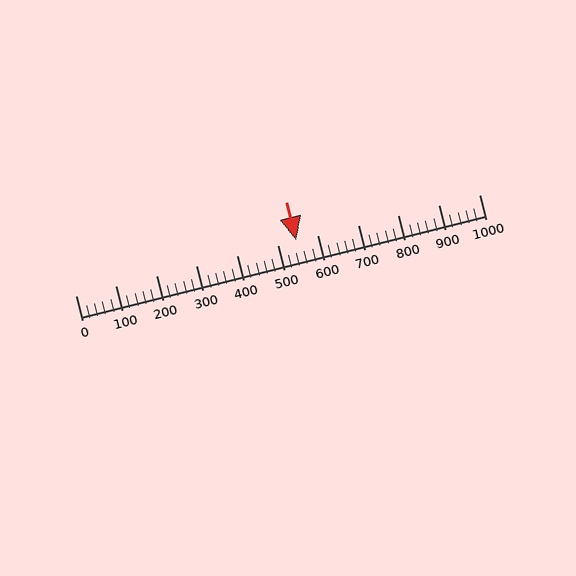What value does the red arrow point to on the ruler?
The red arrow points to approximately 548.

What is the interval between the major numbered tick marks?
The major tick marks are spaced 100 units apart.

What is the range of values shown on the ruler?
The ruler shows values from 0 to 1000.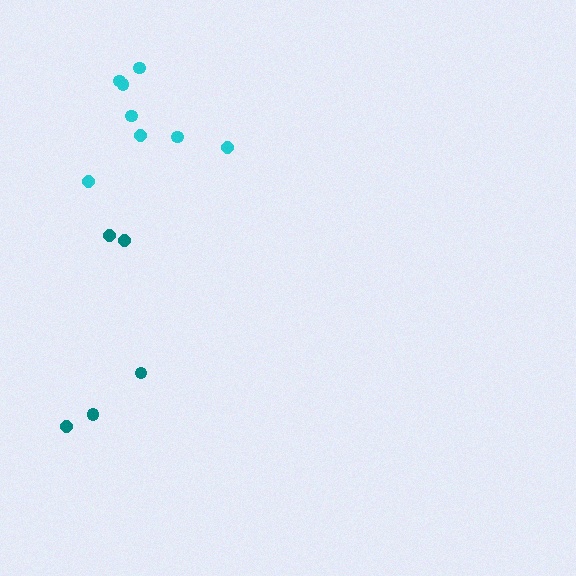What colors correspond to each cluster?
The clusters are colored: teal, cyan.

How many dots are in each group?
Group 1: 5 dots, Group 2: 8 dots (13 total).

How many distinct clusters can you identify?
There are 2 distinct clusters.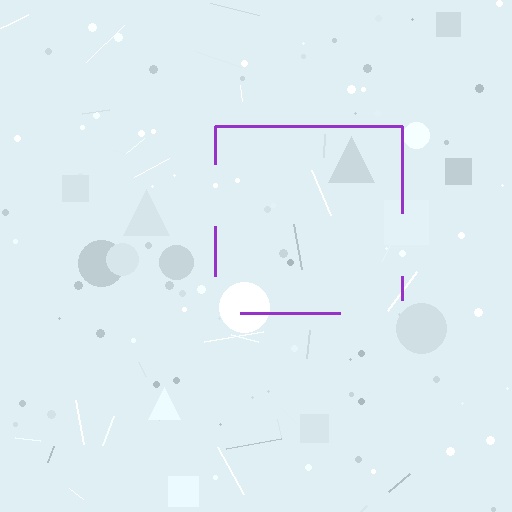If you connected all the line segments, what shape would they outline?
They would outline a square.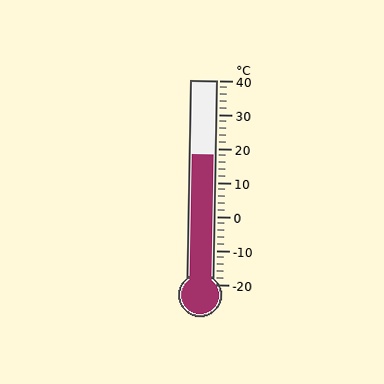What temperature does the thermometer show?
The thermometer shows approximately 18°C.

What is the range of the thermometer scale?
The thermometer scale ranges from -20°C to 40°C.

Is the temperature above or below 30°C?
The temperature is below 30°C.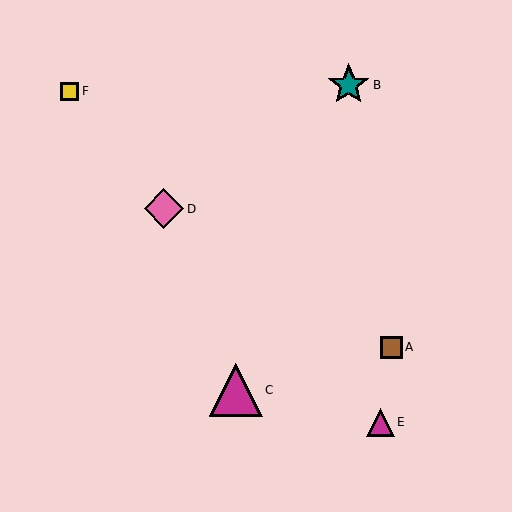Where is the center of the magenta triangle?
The center of the magenta triangle is at (236, 390).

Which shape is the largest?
The magenta triangle (labeled C) is the largest.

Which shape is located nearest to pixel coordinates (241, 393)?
The magenta triangle (labeled C) at (236, 390) is nearest to that location.